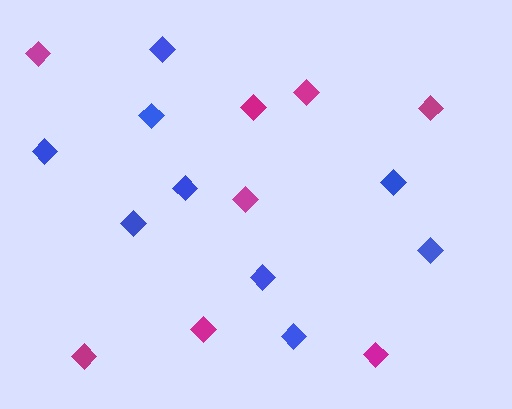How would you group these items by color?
There are 2 groups: one group of magenta diamonds (8) and one group of blue diamonds (9).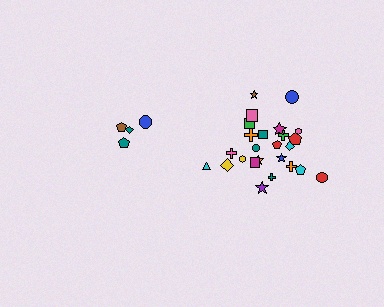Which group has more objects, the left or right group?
The right group.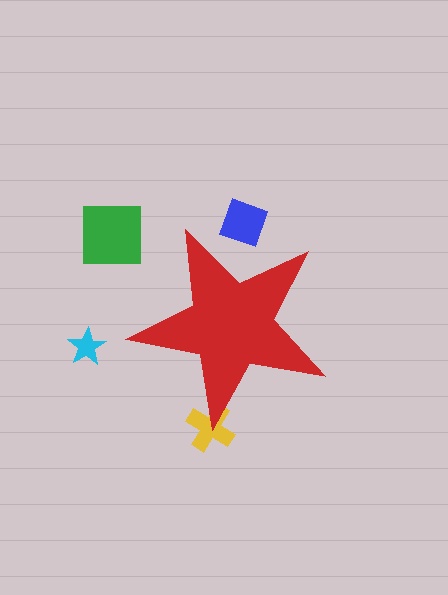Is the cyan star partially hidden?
No, the cyan star is fully visible.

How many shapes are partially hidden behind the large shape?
2 shapes are partially hidden.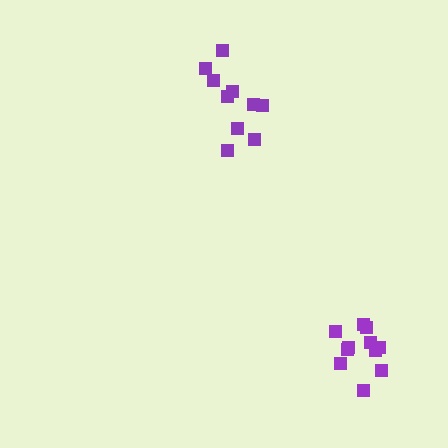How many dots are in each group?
Group 1: 10 dots, Group 2: 11 dots (21 total).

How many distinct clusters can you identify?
There are 2 distinct clusters.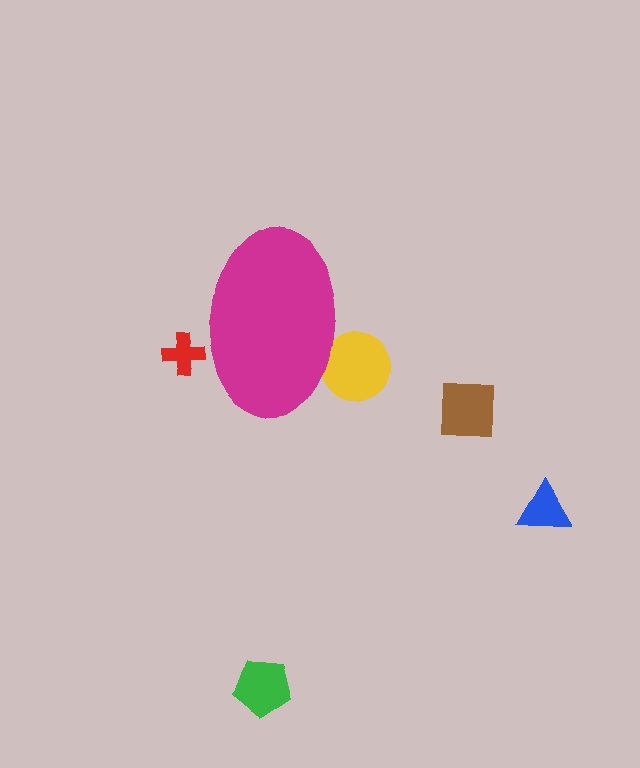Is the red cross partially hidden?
Yes, the red cross is partially hidden behind the magenta ellipse.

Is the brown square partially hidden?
No, the brown square is fully visible.